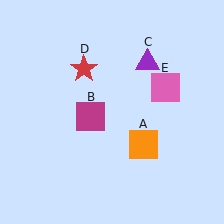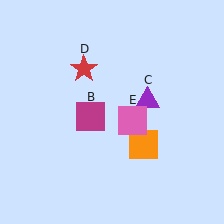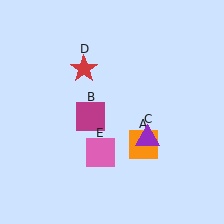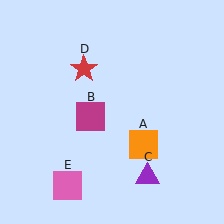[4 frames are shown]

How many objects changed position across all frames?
2 objects changed position: purple triangle (object C), pink square (object E).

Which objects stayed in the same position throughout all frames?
Orange square (object A) and magenta square (object B) and red star (object D) remained stationary.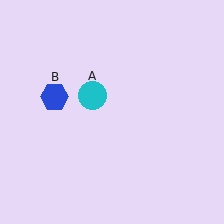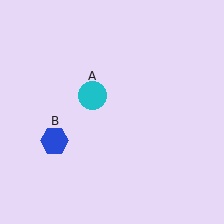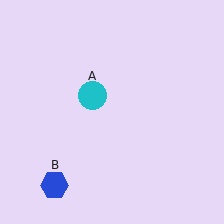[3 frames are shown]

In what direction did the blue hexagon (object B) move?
The blue hexagon (object B) moved down.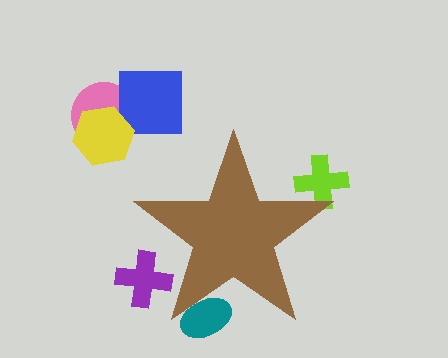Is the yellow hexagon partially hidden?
No, the yellow hexagon is fully visible.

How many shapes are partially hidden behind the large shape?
3 shapes are partially hidden.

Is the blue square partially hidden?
No, the blue square is fully visible.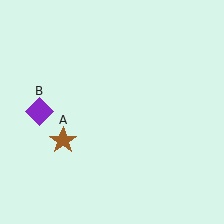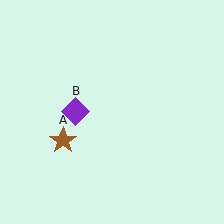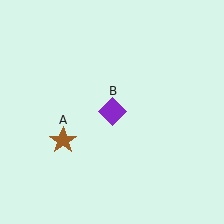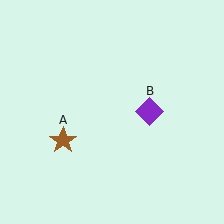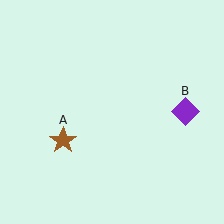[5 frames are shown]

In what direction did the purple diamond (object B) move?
The purple diamond (object B) moved right.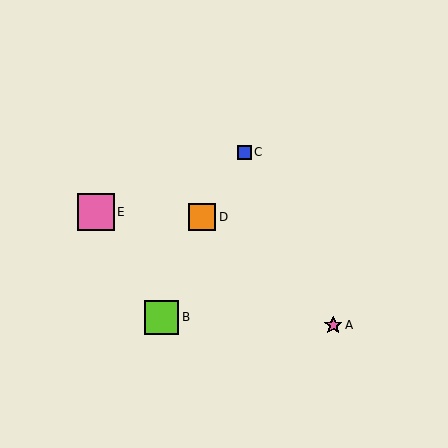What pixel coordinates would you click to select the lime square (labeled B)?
Click at (161, 317) to select the lime square B.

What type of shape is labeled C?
Shape C is a blue square.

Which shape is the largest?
The pink square (labeled E) is the largest.